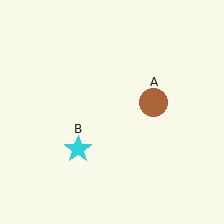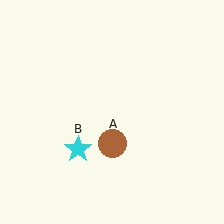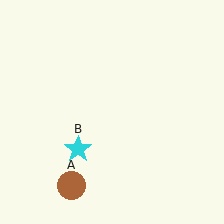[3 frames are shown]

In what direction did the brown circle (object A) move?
The brown circle (object A) moved down and to the left.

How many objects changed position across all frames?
1 object changed position: brown circle (object A).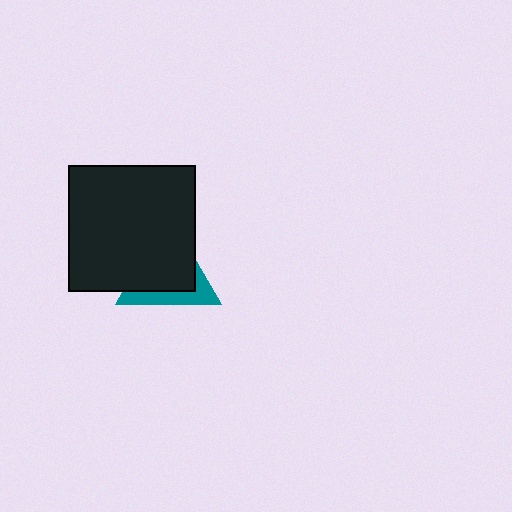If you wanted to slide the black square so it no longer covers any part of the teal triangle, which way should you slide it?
Slide it toward the upper-left — that is the most direct way to separate the two shapes.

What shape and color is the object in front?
The object in front is a black square.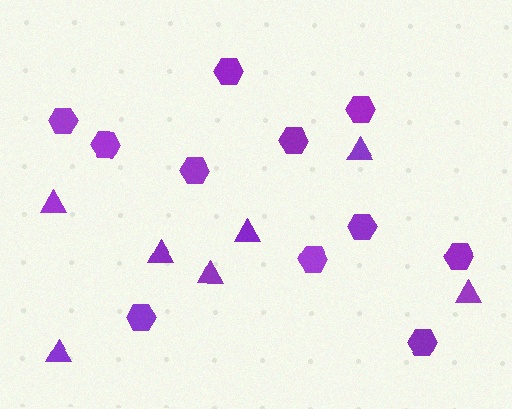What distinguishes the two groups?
There are 2 groups: one group of hexagons (11) and one group of triangles (7).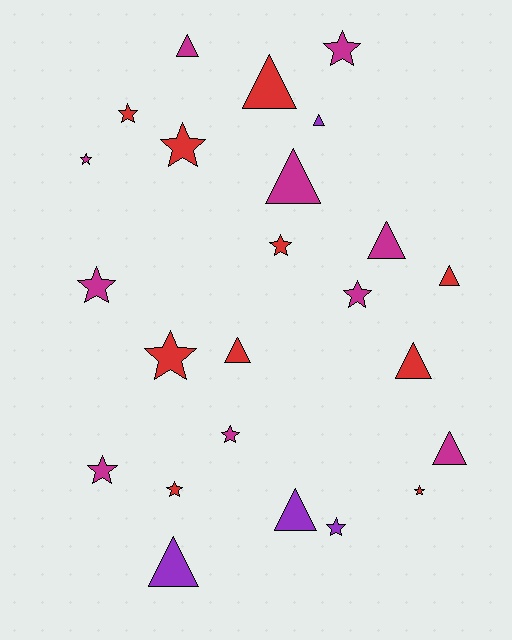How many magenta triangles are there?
There are 4 magenta triangles.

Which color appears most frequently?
Magenta, with 10 objects.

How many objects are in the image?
There are 24 objects.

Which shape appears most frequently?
Star, with 13 objects.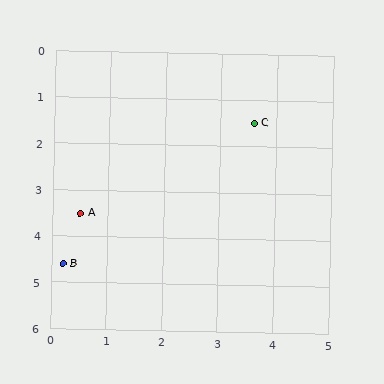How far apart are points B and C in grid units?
Points B and C are about 4.6 grid units apart.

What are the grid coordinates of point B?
Point B is at approximately (0.2, 4.6).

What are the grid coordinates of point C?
Point C is at approximately (3.6, 1.5).